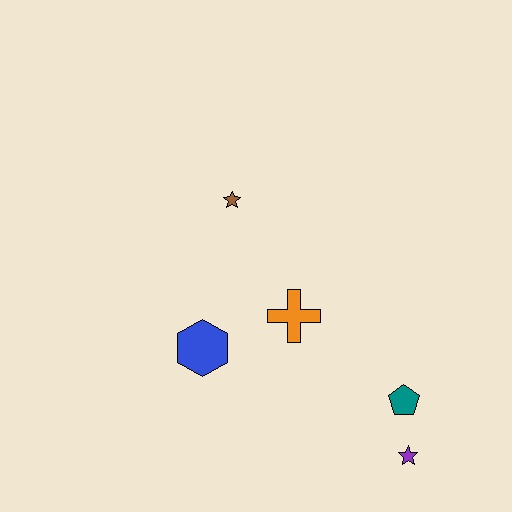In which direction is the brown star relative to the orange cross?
The brown star is above the orange cross.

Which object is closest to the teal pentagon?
The purple star is closest to the teal pentagon.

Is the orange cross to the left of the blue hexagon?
No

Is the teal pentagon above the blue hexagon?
No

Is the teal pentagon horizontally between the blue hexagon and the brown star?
No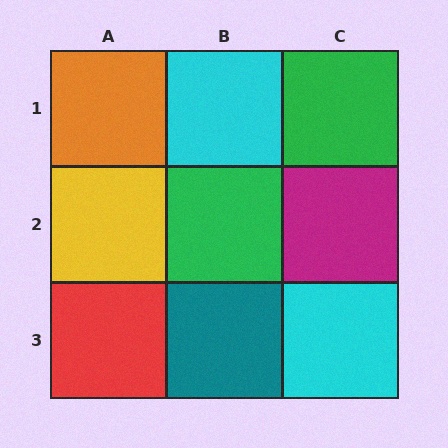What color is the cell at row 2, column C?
Magenta.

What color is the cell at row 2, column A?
Yellow.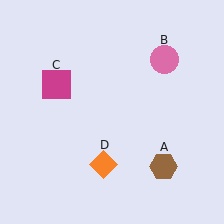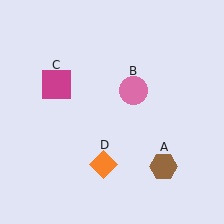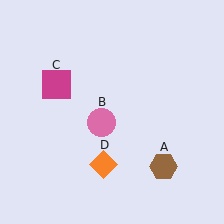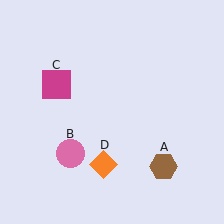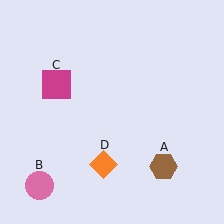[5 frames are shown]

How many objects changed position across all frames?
1 object changed position: pink circle (object B).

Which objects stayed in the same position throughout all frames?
Brown hexagon (object A) and magenta square (object C) and orange diamond (object D) remained stationary.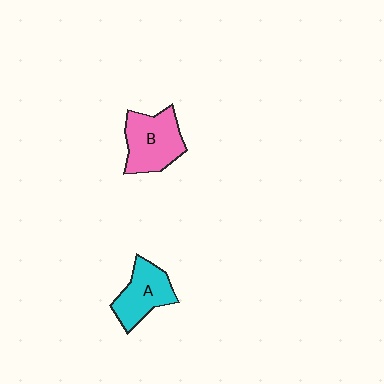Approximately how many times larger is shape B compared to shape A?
Approximately 1.2 times.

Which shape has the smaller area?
Shape A (cyan).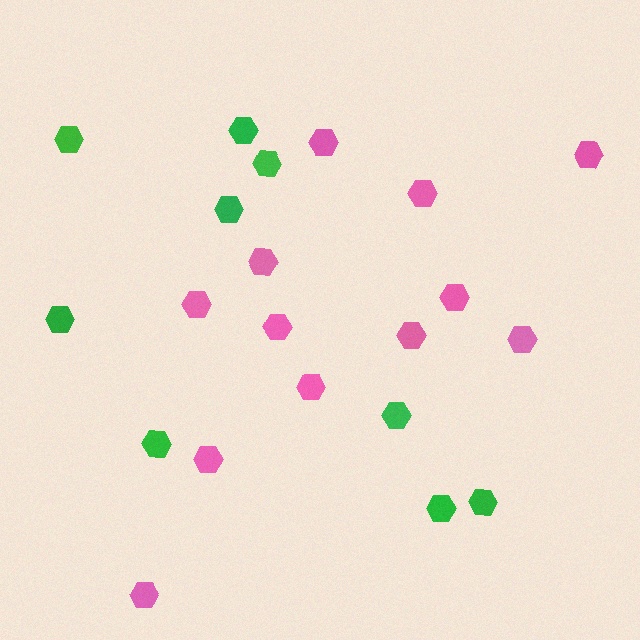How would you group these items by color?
There are 2 groups: one group of pink hexagons (12) and one group of green hexagons (9).